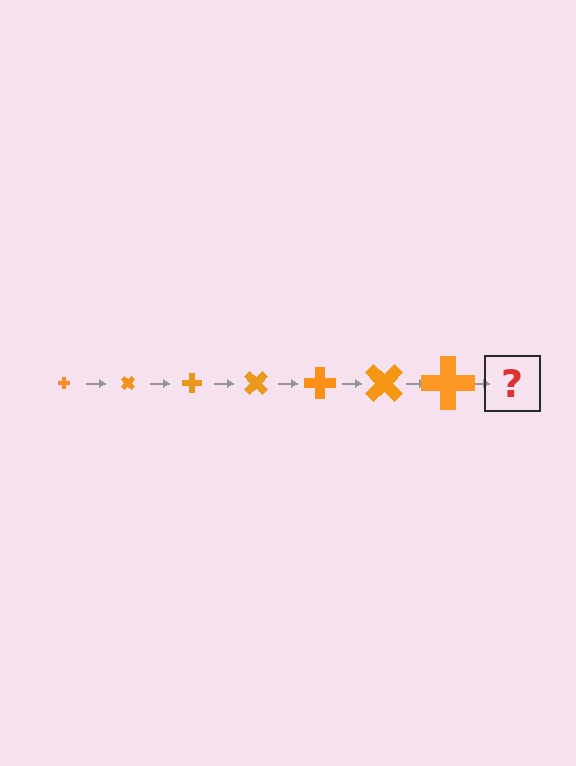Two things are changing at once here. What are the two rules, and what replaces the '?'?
The two rules are that the cross grows larger each step and it rotates 45 degrees each step. The '?' should be a cross, larger than the previous one and rotated 315 degrees from the start.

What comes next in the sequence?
The next element should be a cross, larger than the previous one and rotated 315 degrees from the start.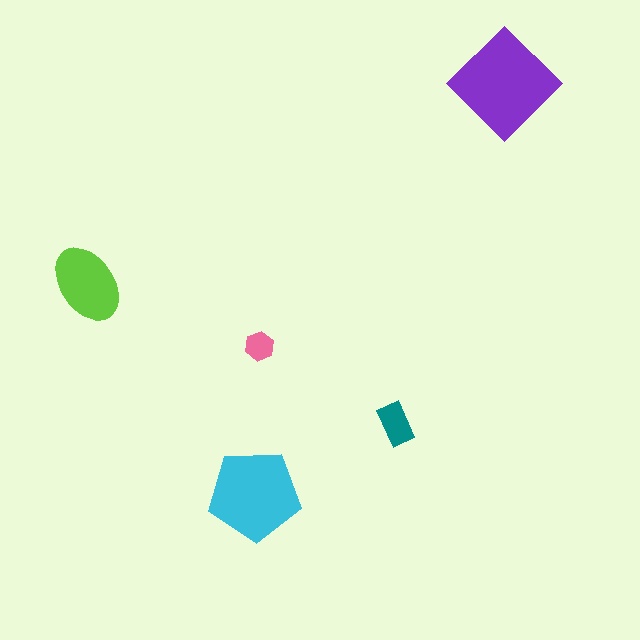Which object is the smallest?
The pink hexagon.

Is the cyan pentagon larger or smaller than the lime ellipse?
Larger.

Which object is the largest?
The purple diamond.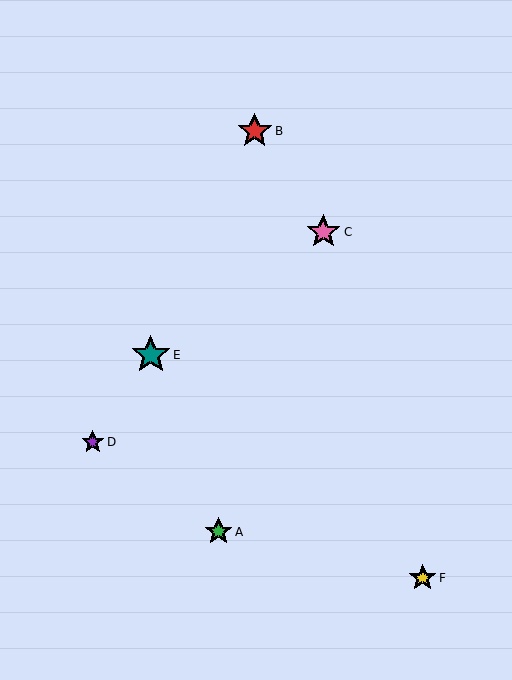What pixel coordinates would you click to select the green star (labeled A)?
Click at (219, 532) to select the green star A.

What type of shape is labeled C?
Shape C is a pink star.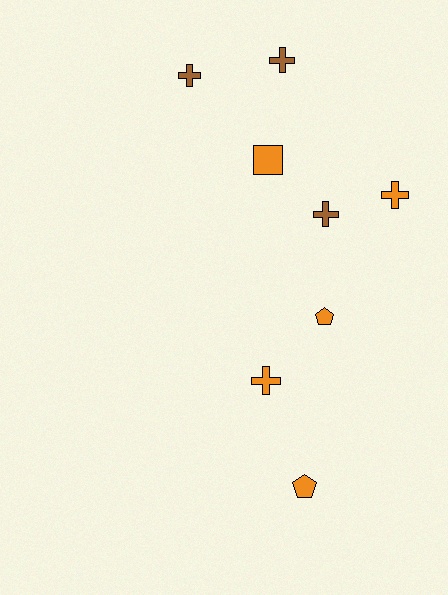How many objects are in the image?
There are 8 objects.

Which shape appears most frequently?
Cross, with 5 objects.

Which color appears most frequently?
Orange, with 5 objects.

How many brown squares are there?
There are no brown squares.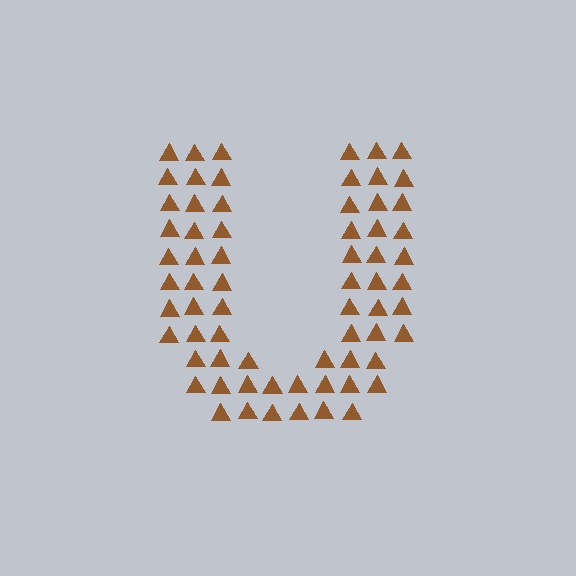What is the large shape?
The large shape is the letter U.